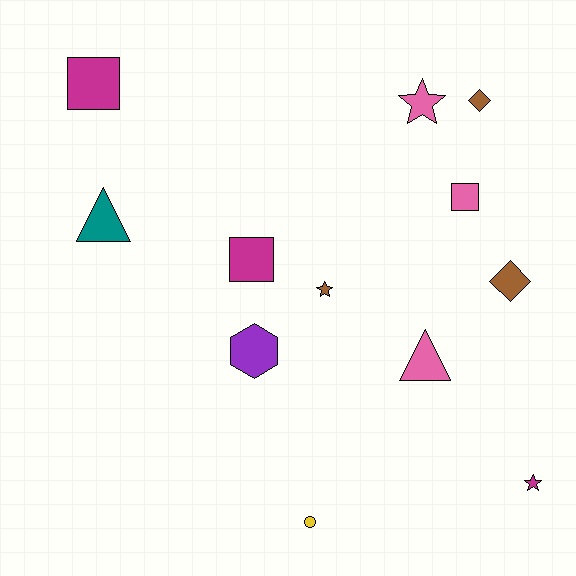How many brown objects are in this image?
There are 3 brown objects.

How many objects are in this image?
There are 12 objects.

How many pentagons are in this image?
There are no pentagons.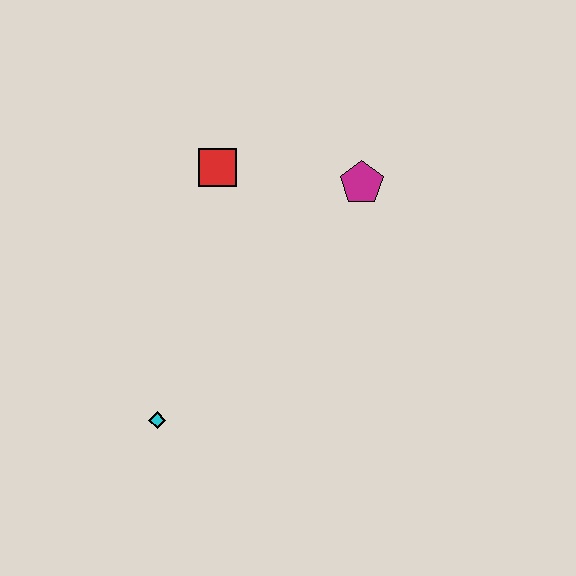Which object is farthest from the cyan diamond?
The magenta pentagon is farthest from the cyan diamond.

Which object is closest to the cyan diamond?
The red square is closest to the cyan diamond.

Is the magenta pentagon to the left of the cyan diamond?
No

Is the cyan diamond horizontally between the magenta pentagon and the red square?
No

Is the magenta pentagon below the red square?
Yes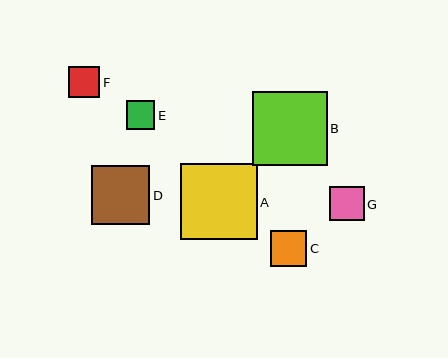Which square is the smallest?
Square E is the smallest with a size of approximately 29 pixels.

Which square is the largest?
Square A is the largest with a size of approximately 77 pixels.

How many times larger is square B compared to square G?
Square B is approximately 2.1 times the size of square G.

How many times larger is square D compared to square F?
Square D is approximately 1.9 times the size of square F.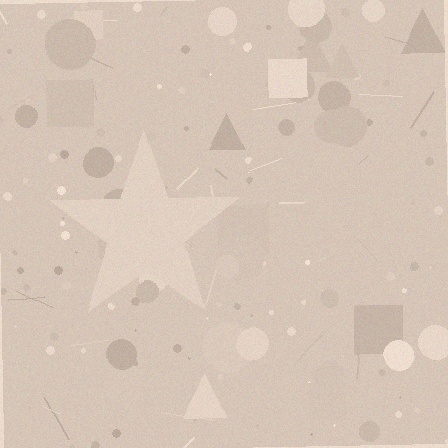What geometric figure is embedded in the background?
A star is embedded in the background.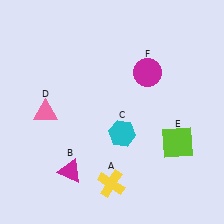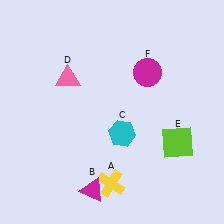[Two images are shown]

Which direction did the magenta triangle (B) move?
The magenta triangle (B) moved right.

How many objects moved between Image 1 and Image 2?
2 objects moved between the two images.